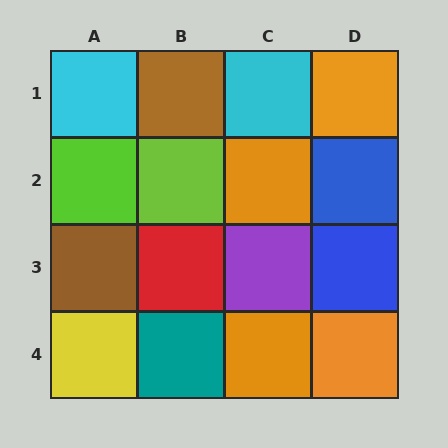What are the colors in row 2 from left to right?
Lime, lime, orange, blue.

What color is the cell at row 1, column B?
Brown.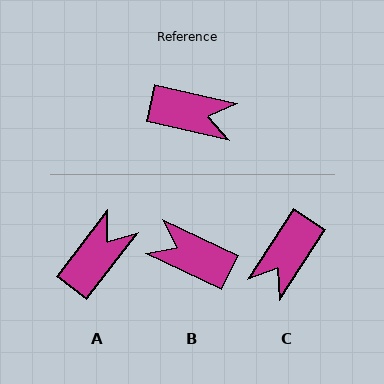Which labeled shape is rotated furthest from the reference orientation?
B, about 167 degrees away.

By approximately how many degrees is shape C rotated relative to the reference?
Approximately 110 degrees clockwise.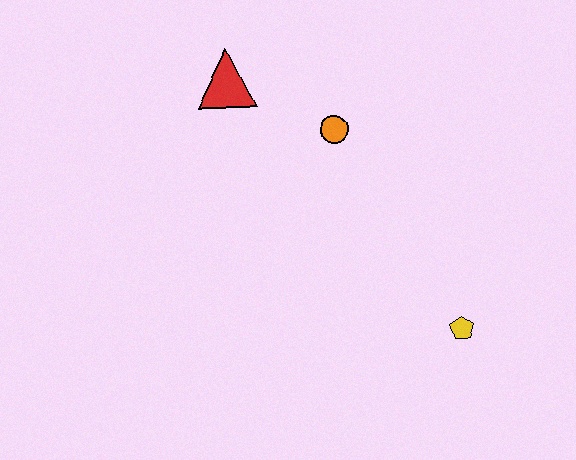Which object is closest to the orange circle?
The red triangle is closest to the orange circle.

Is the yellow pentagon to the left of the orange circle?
No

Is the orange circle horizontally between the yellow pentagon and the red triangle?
Yes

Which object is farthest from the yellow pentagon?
The red triangle is farthest from the yellow pentagon.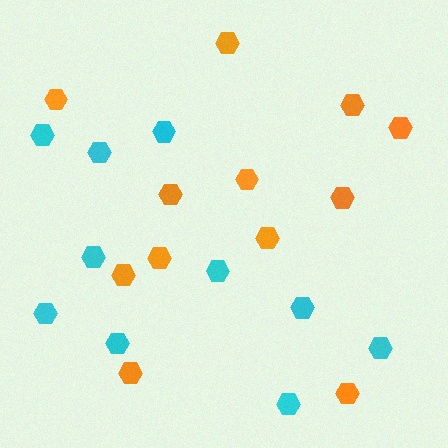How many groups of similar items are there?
There are 2 groups: one group of cyan hexagons (10) and one group of orange hexagons (12).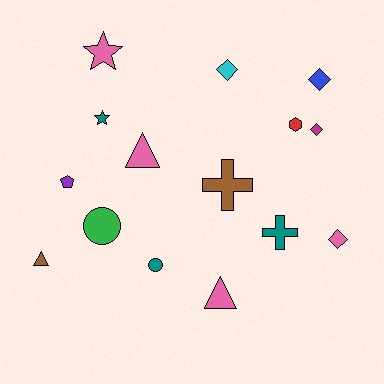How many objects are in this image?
There are 15 objects.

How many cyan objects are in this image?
There is 1 cyan object.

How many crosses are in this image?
There are 2 crosses.